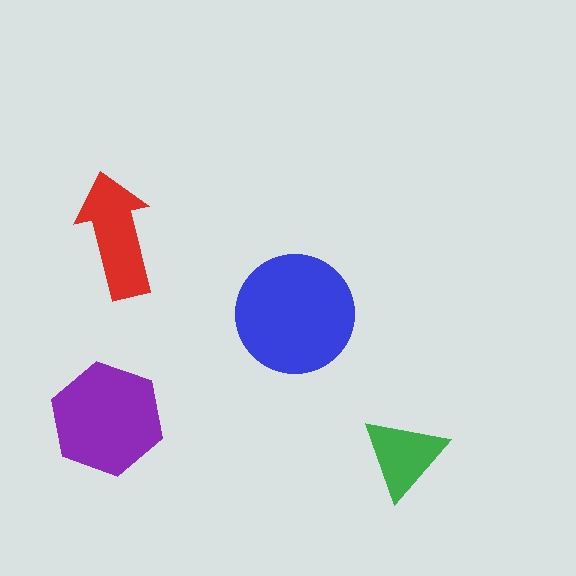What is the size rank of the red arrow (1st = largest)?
3rd.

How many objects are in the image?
There are 4 objects in the image.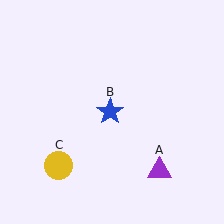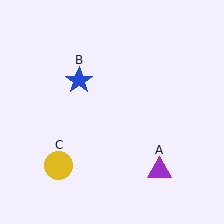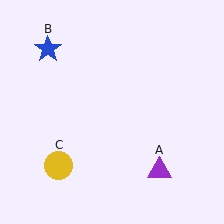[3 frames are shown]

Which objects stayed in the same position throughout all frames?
Purple triangle (object A) and yellow circle (object C) remained stationary.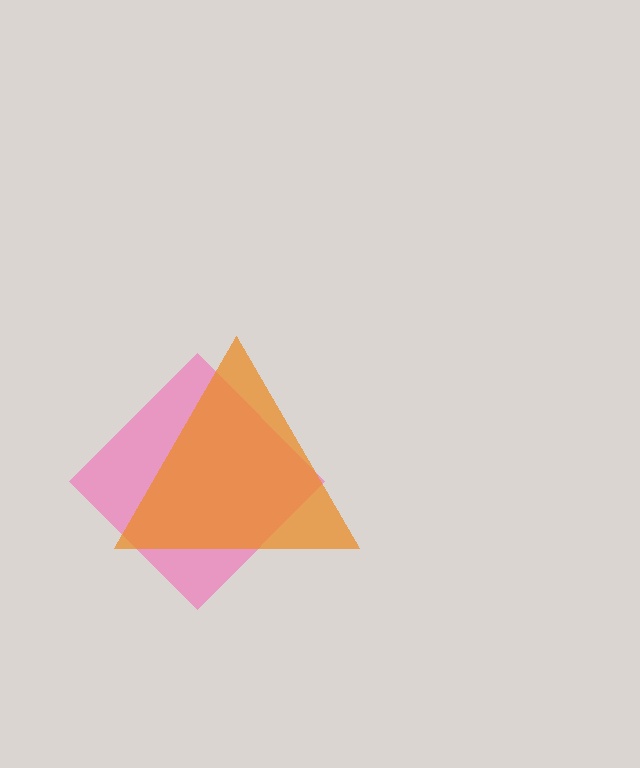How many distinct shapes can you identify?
There are 2 distinct shapes: a pink diamond, an orange triangle.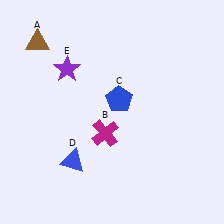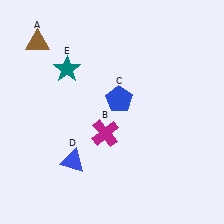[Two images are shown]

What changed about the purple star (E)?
In Image 1, E is purple. In Image 2, it changed to teal.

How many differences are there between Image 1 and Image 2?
There is 1 difference between the two images.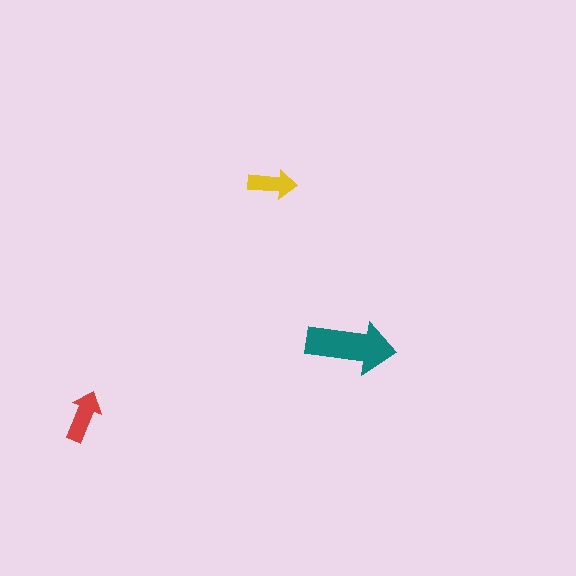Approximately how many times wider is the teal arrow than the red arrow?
About 1.5 times wider.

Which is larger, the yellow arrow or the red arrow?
The red one.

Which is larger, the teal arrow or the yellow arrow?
The teal one.